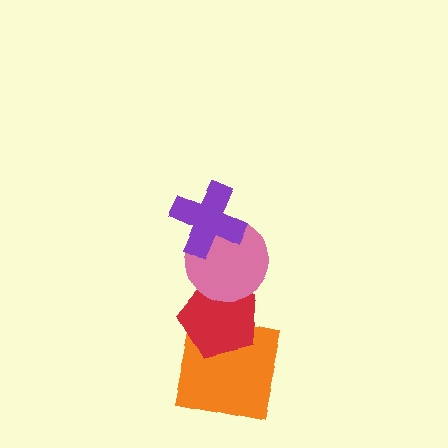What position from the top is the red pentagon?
The red pentagon is 3rd from the top.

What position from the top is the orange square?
The orange square is 4th from the top.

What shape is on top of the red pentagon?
The pink circle is on top of the red pentagon.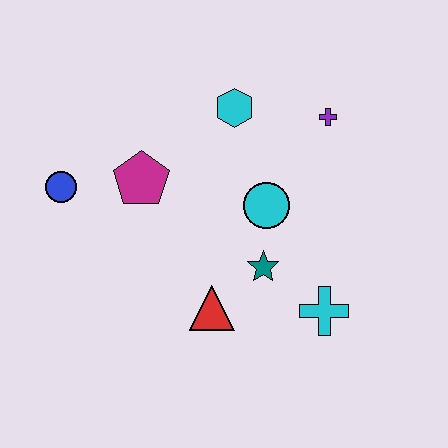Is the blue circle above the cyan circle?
Yes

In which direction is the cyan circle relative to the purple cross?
The cyan circle is below the purple cross.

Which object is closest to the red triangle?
The teal star is closest to the red triangle.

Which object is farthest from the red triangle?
The purple cross is farthest from the red triangle.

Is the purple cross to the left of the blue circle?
No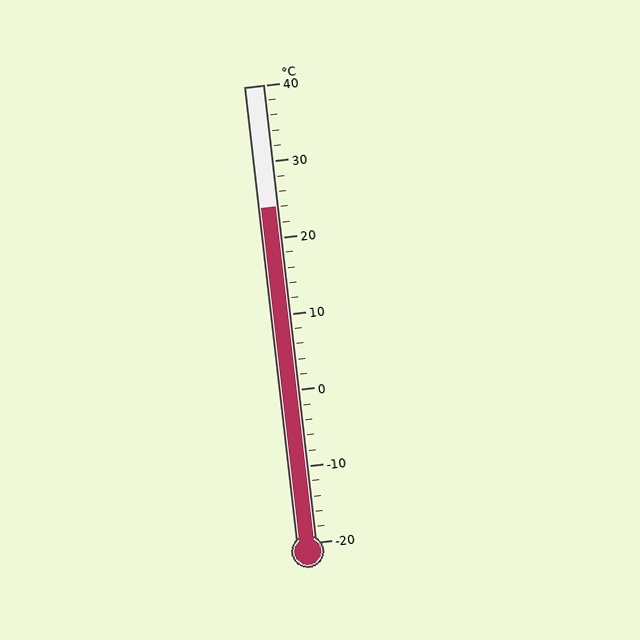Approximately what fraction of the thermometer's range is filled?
The thermometer is filled to approximately 75% of its range.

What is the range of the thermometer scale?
The thermometer scale ranges from -20°C to 40°C.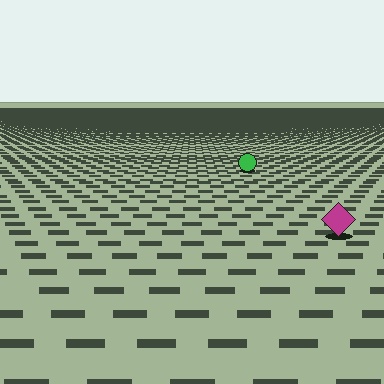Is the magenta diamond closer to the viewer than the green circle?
Yes. The magenta diamond is closer — you can tell from the texture gradient: the ground texture is coarser near it.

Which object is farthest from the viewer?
The green circle is farthest from the viewer. It appears smaller and the ground texture around it is denser.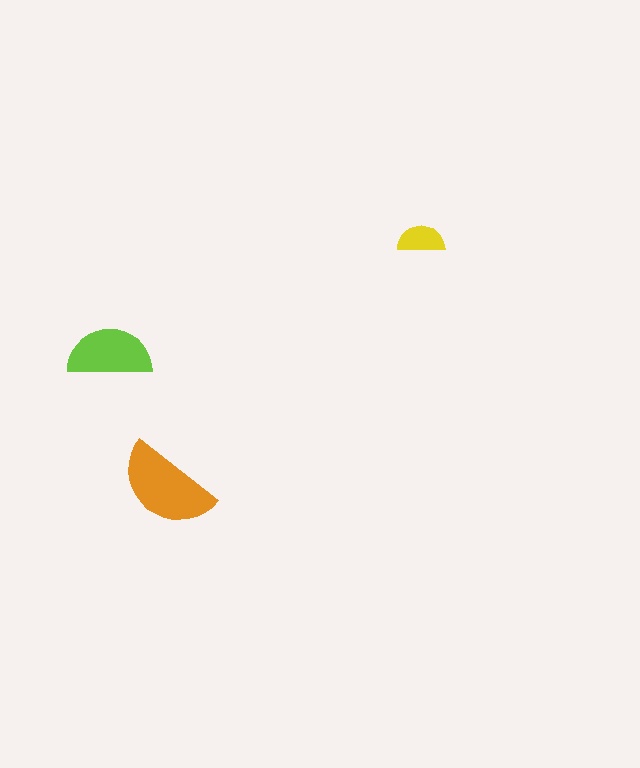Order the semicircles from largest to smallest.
the orange one, the lime one, the yellow one.